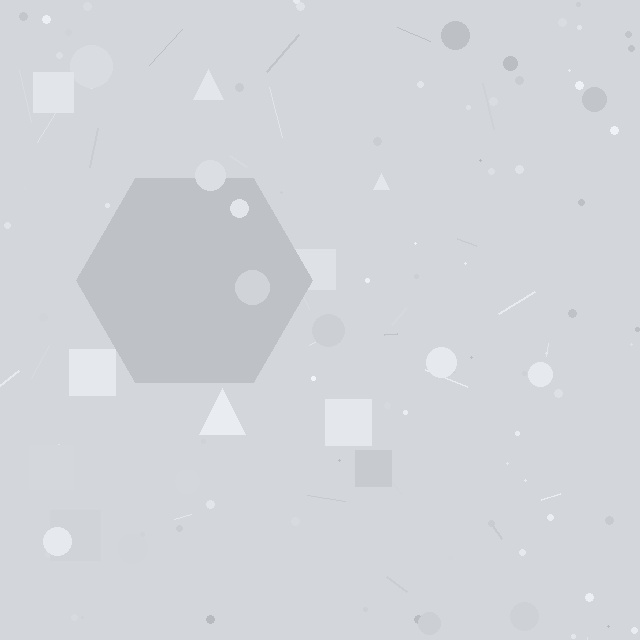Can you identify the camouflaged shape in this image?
The camouflaged shape is a hexagon.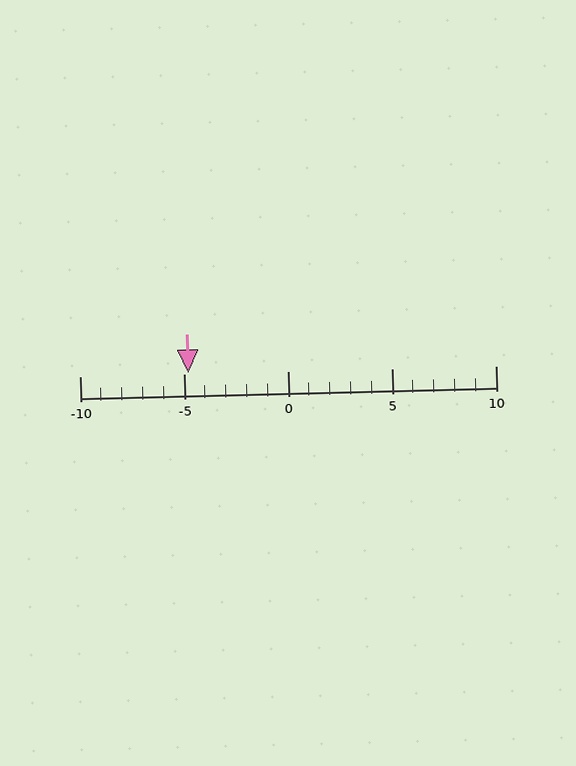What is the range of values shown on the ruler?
The ruler shows values from -10 to 10.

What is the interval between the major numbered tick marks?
The major tick marks are spaced 5 units apart.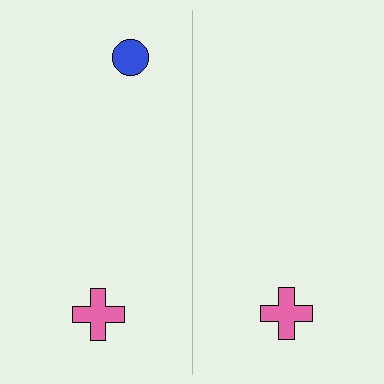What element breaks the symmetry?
A blue circle is missing from the right side.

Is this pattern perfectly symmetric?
No, the pattern is not perfectly symmetric. A blue circle is missing from the right side.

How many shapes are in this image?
There are 3 shapes in this image.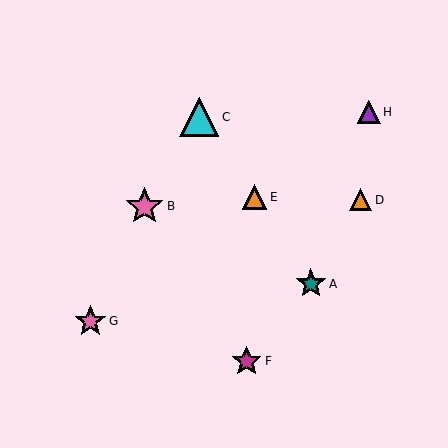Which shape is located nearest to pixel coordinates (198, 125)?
The cyan triangle (labeled C) at (199, 117) is nearest to that location.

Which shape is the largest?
The cyan triangle (labeled C) is the largest.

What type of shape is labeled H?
Shape H is a purple triangle.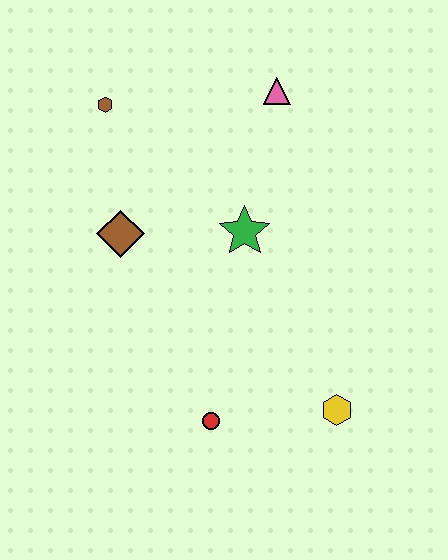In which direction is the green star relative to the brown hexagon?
The green star is to the right of the brown hexagon.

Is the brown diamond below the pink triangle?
Yes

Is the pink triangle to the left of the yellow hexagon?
Yes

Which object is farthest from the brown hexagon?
The yellow hexagon is farthest from the brown hexagon.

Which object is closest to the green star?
The brown diamond is closest to the green star.